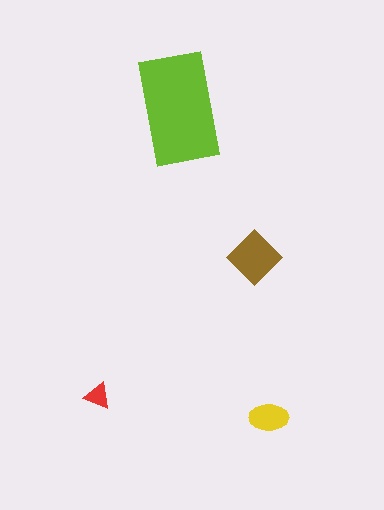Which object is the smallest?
The red triangle.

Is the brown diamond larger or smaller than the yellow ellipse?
Larger.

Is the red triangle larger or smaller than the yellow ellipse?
Smaller.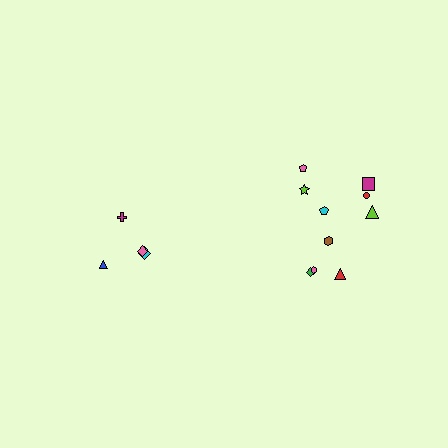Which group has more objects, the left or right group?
The right group.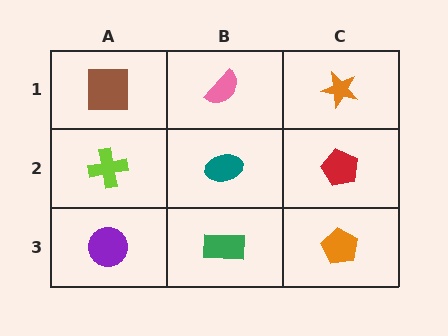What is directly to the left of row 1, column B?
A brown square.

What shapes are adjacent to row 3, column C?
A red pentagon (row 2, column C), a green rectangle (row 3, column B).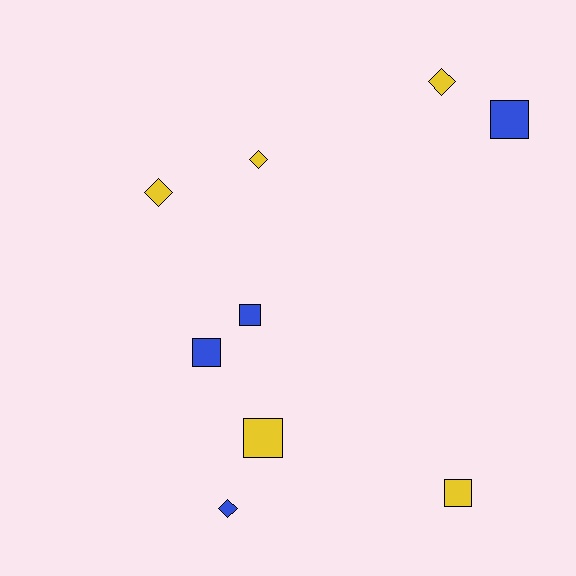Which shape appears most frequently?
Square, with 5 objects.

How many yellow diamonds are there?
There are 3 yellow diamonds.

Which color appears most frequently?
Yellow, with 5 objects.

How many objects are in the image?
There are 9 objects.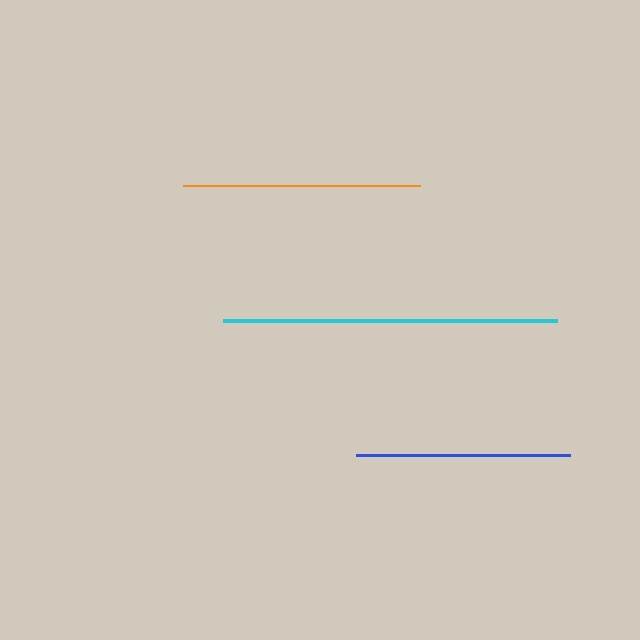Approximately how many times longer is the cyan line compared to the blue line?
The cyan line is approximately 1.6 times the length of the blue line.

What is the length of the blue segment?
The blue segment is approximately 213 pixels long.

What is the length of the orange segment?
The orange segment is approximately 237 pixels long.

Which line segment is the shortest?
The blue line is the shortest at approximately 213 pixels.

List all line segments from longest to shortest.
From longest to shortest: cyan, orange, blue.